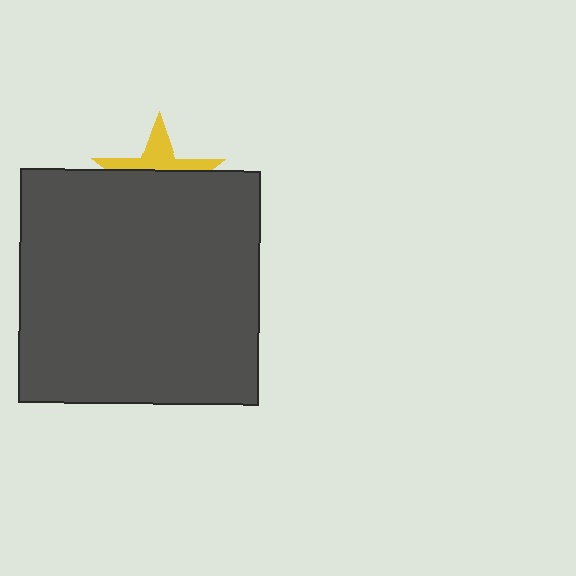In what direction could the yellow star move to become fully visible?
The yellow star could move up. That would shift it out from behind the dark gray rectangle entirely.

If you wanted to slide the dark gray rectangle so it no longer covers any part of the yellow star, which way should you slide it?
Slide it down — that is the most direct way to separate the two shapes.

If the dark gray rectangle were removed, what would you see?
You would see the complete yellow star.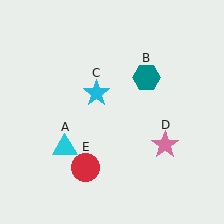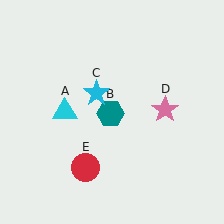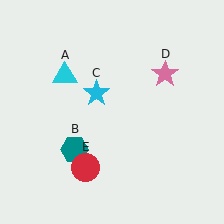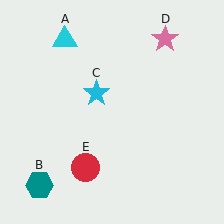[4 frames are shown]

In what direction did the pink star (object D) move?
The pink star (object D) moved up.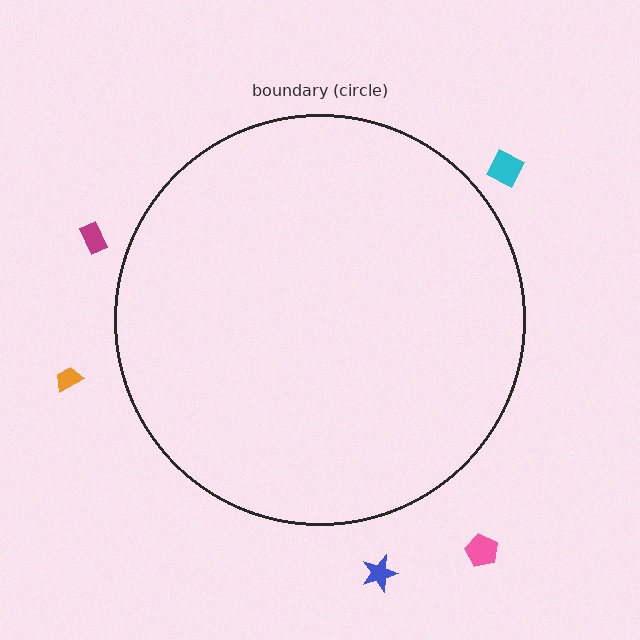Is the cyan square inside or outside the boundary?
Outside.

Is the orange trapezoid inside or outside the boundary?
Outside.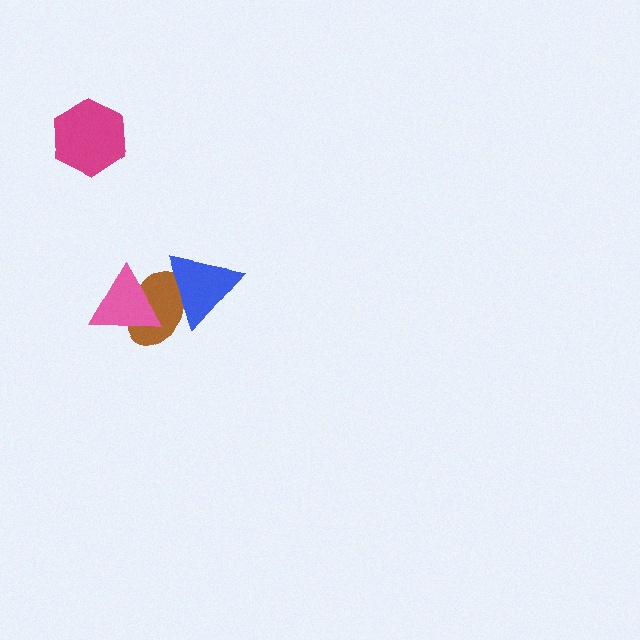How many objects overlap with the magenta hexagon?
0 objects overlap with the magenta hexagon.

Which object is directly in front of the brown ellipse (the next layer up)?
The pink triangle is directly in front of the brown ellipse.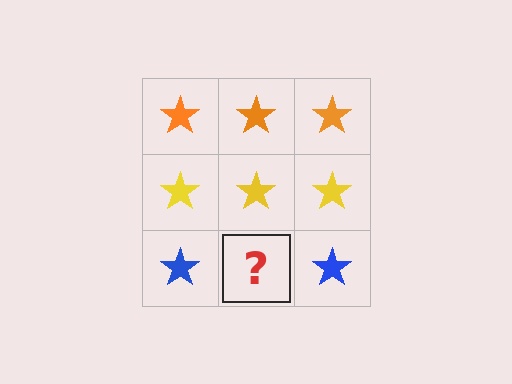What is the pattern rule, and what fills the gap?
The rule is that each row has a consistent color. The gap should be filled with a blue star.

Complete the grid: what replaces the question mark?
The question mark should be replaced with a blue star.